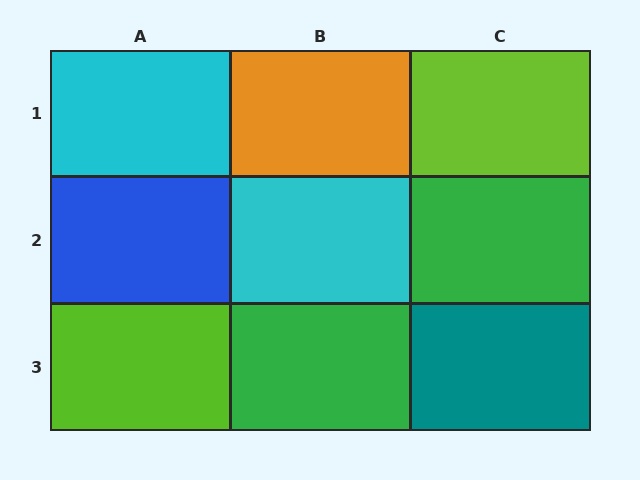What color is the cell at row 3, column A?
Lime.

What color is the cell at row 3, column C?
Teal.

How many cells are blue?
1 cell is blue.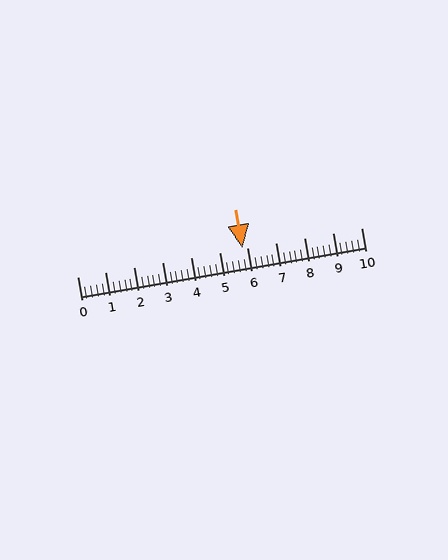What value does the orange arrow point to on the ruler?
The orange arrow points to approximately 5.8.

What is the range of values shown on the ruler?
The ruler shows values from 0 to 10.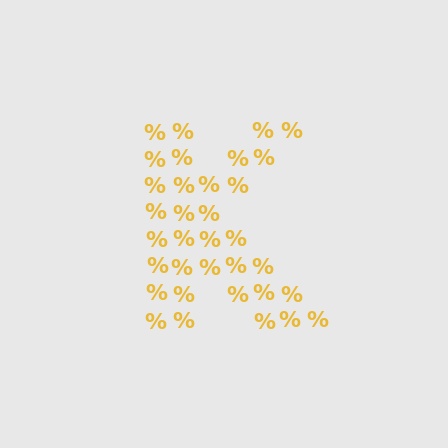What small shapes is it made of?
It is made of small percent signs.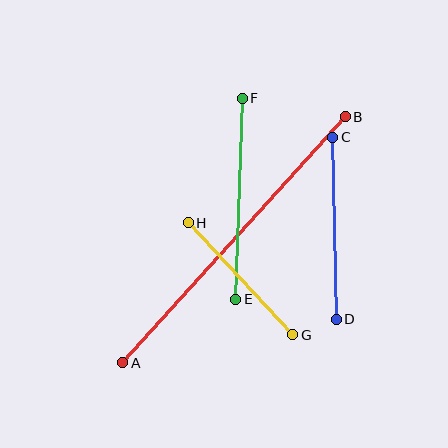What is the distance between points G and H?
The distance is approximately 153 pixels.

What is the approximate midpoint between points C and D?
The midpoint is at approximately (335, 228) pixels.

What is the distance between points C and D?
The distance is approximately 182 pixels.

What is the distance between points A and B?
The distance is approximately 332 pixels.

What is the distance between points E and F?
The distance is approximately 201 pixels.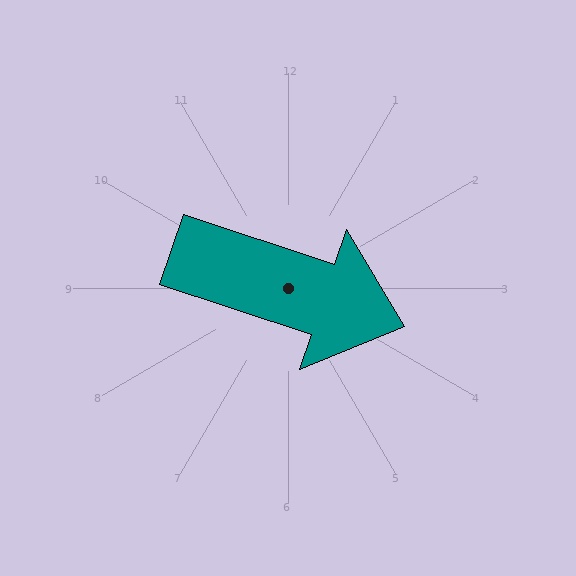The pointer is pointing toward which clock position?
Roughly 4 o'clock.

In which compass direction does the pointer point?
East.